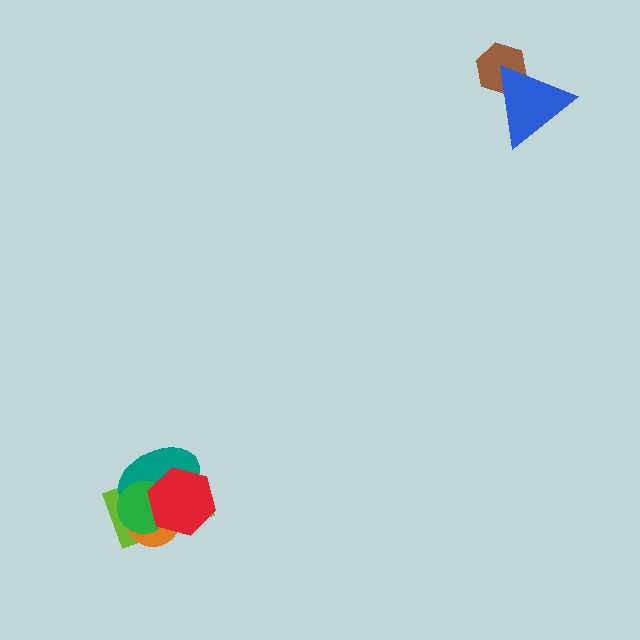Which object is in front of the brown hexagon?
The blue triangle is in front of the brown hexagon.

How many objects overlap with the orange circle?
4 objects overlap with the orange circle.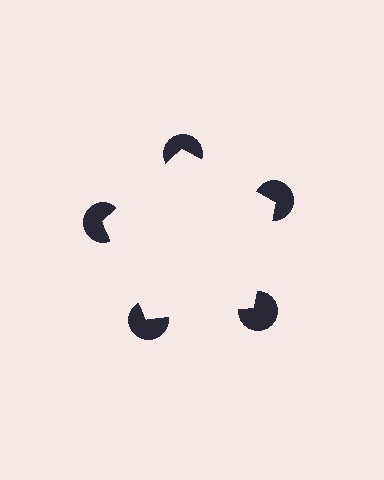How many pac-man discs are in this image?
There are 5 — one at each vertex of the illusory pentagon.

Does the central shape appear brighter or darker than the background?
It typically appears slightly brighter than the background, even though no actual brightness change is drawn.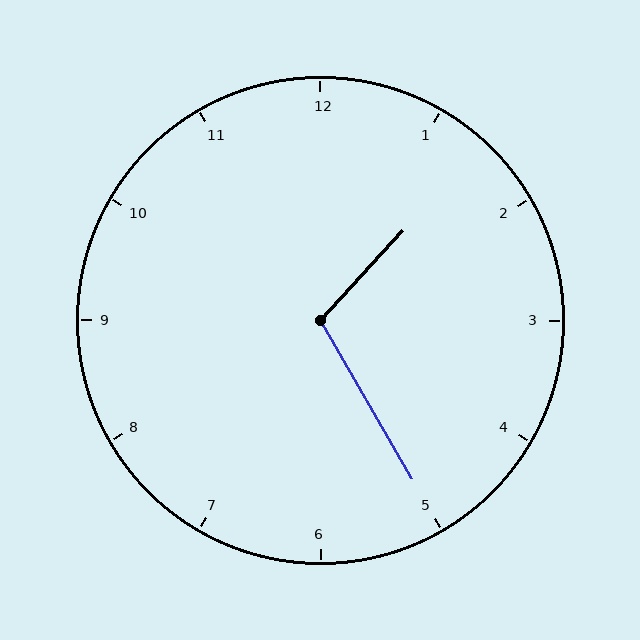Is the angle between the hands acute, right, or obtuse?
It is obtuse.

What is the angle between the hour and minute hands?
Approximately 108 degrees.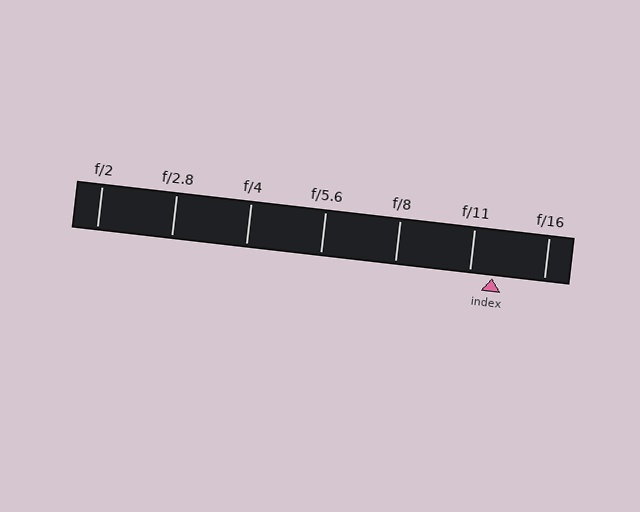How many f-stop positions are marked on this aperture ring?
There are 7 f-stop positions marked.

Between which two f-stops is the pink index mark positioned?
The index mark is between f/11 and f/16.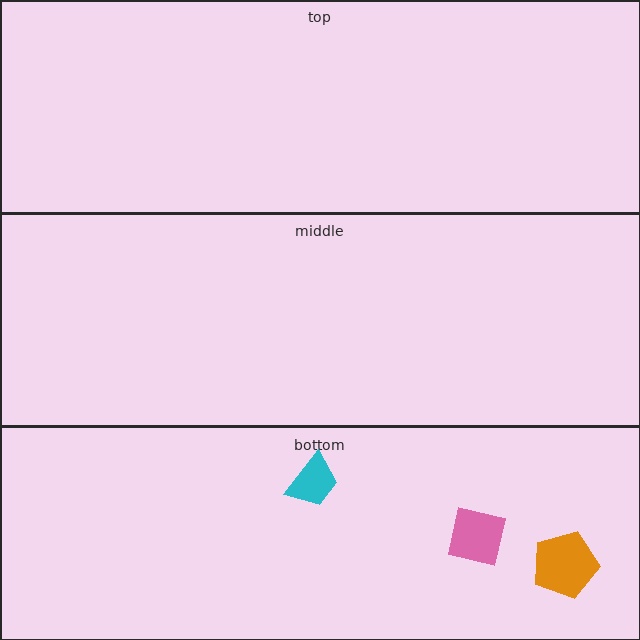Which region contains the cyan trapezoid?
The bottom region.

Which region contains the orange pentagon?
The bottom region.